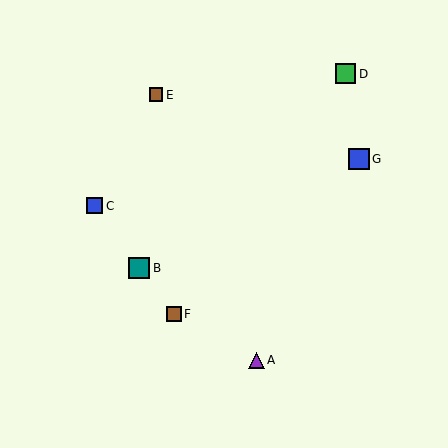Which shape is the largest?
The teal square (labeled B) is the largest.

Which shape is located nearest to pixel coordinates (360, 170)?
The blue square (labeled G) at (359, 159) is nearest to that location.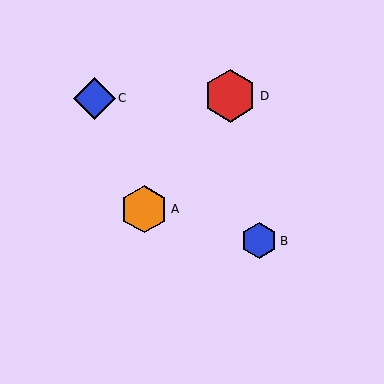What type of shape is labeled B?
Shape B is a blue hexagon.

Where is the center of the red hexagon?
The center of the red hexagon is at (230, 96).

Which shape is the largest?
The red hexagon (labeled D) is the largest.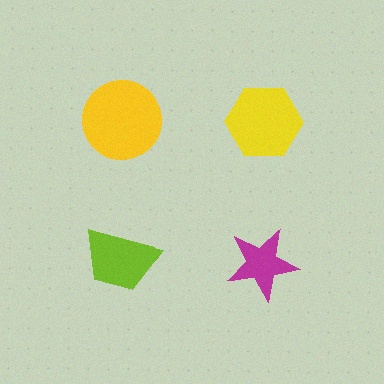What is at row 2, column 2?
A magenta star.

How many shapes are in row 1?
2 shapes.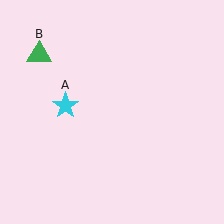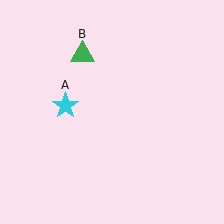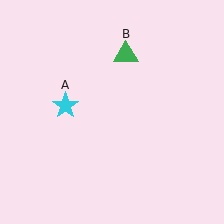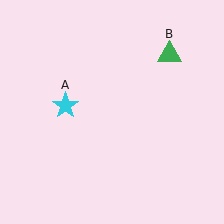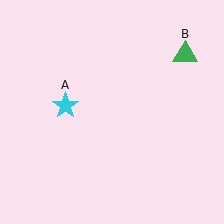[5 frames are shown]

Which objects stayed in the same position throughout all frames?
Cyan star (object A) remained stationary.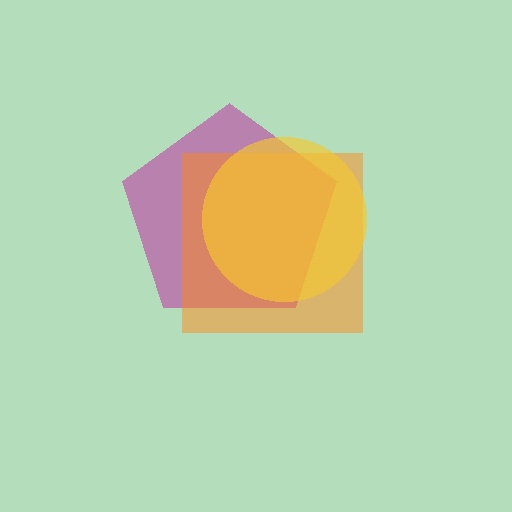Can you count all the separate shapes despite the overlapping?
Yes, there are 3 separate shapes.